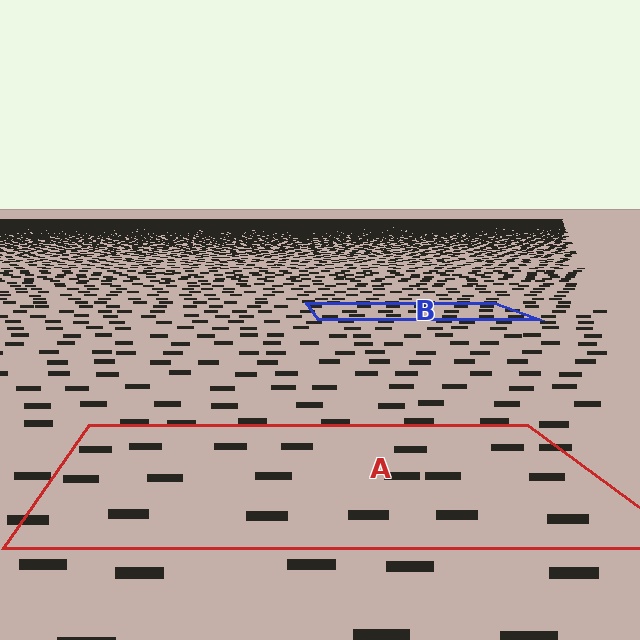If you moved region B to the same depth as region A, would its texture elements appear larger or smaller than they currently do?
They would appear larger. At a closer depth, the same texture elements are projected at a bigger on-screen size.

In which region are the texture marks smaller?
The texture marks are smaller in region B, because it is farther away.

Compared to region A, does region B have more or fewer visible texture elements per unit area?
Region B has more texture elements per unit area — they are packed more densely because it is farther away.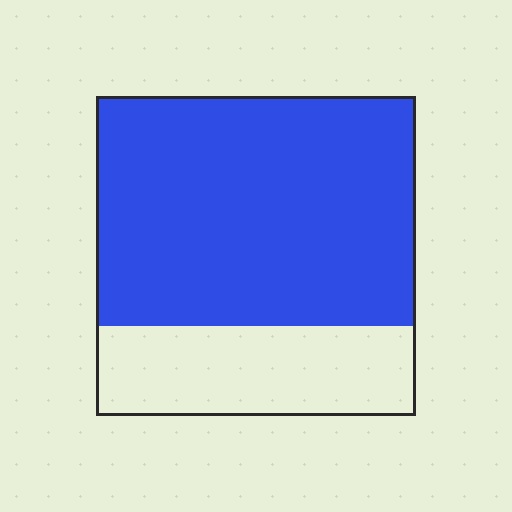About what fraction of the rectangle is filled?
About three quarters (3/4).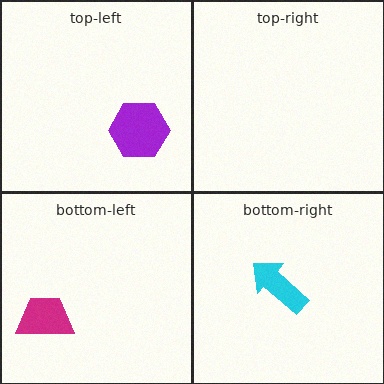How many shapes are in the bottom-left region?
1.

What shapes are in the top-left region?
The purple hexagon.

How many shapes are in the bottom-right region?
1.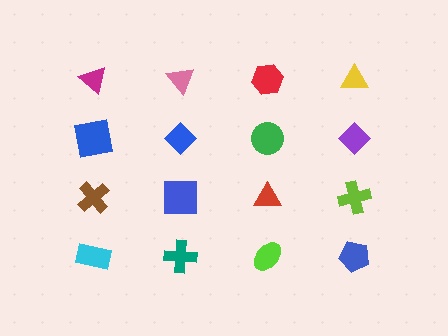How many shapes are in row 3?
4 shapes.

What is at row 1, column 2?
A pink triangle.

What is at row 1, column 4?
A yellow triangle.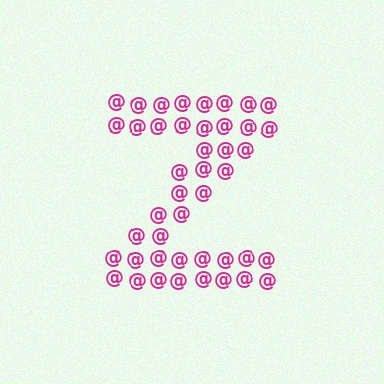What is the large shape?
The large shape is the letter Z.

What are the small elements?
The small elements are at signs.